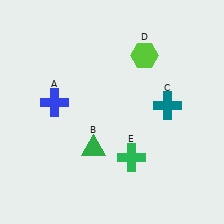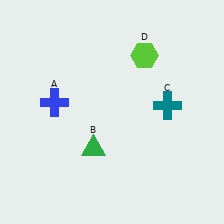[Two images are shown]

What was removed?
The green cross (E) was removed in Image 2.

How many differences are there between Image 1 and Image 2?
There is 1 difference between the two images.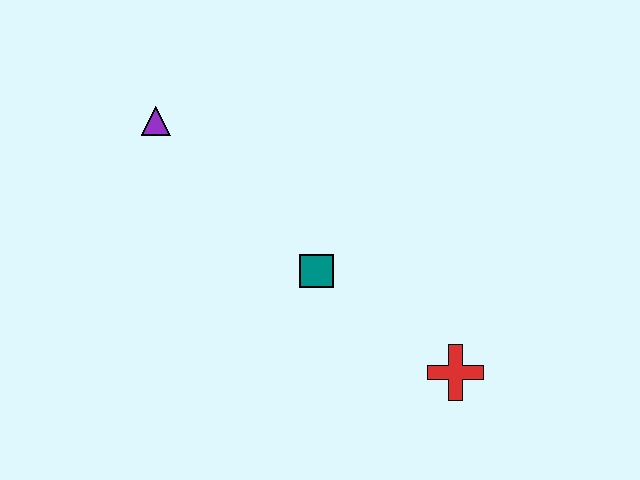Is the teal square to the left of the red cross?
Yes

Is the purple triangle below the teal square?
No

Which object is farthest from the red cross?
The purple triangle is farthest from the red cross.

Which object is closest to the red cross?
The teal square is closest to the red cross.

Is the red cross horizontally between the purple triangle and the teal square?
No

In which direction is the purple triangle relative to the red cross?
The purple triangle is to the left of the red cross.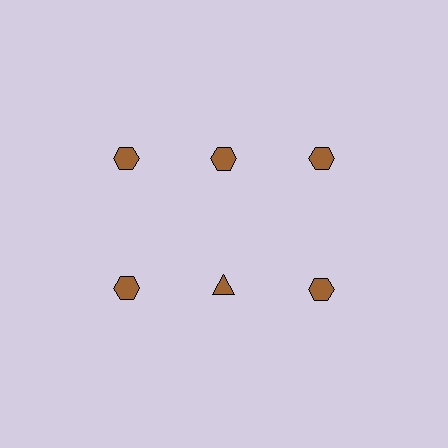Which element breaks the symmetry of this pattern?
The brown triangle in the second row, second from left column breaks the symmetry. All other shapes are brown hexagons.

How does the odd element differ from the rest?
It has a different shape: triangle instead of hexagon.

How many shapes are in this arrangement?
There are 6 shapes arranged in a grid pattern.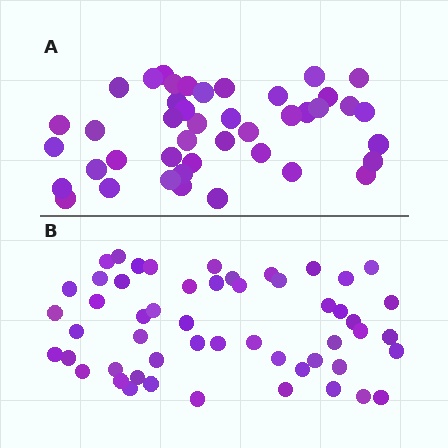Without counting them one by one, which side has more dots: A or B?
Region B (the bottom region) has more dots.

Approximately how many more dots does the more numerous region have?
Region B has roughly 10 or so more dots than region A.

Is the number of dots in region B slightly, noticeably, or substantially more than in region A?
Region B has only slightly more — the two regions are fairly close. The ratio is roughly 1.2 to 1.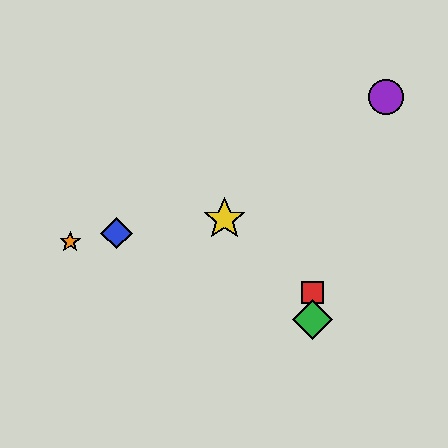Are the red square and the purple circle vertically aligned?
No, the red square is at x≈312 and the purple circle is at x≈386.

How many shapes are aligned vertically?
2 shapes (the red square, the green diamond) are aligned vertically.